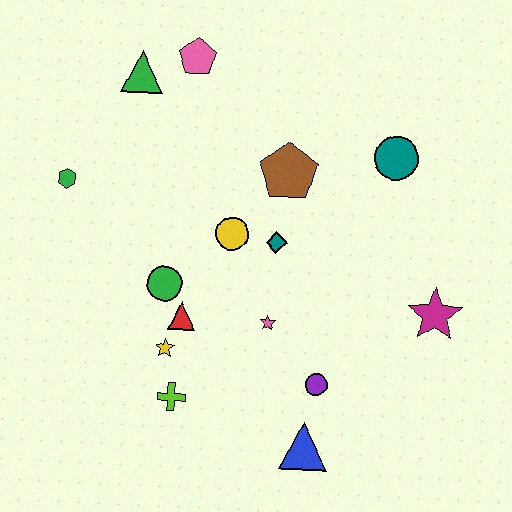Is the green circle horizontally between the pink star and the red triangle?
No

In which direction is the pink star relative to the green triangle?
The pink star is below the green triangle.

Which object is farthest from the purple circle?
The green triangle is farthest from the purple circle.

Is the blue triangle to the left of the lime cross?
No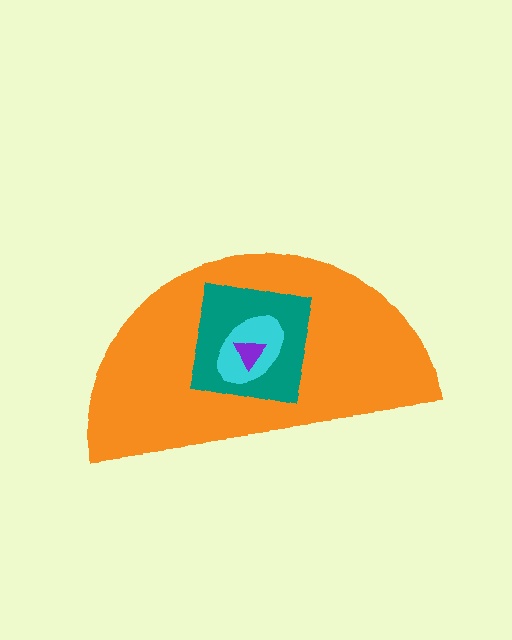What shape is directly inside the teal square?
The cyan ellipse.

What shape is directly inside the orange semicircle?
The teal square.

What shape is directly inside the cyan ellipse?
The purple triangle.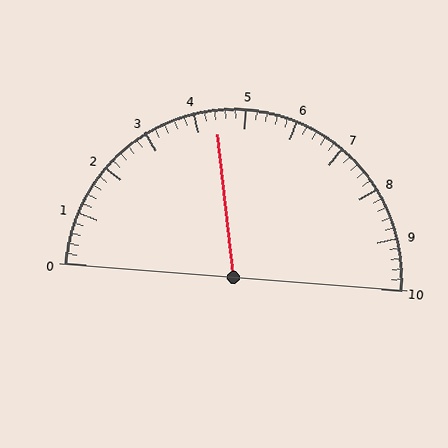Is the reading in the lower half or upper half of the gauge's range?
The reading is in the lower half of the range (0 to 10).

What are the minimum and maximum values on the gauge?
The gauge ranges from 0 to 10.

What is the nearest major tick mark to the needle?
The nearest major tick mark is 4.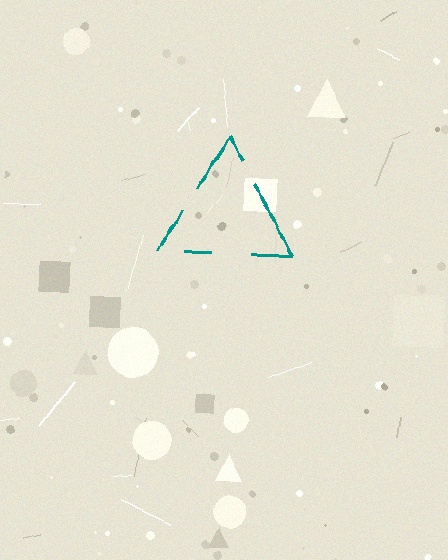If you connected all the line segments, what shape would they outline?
They would outline a triangle.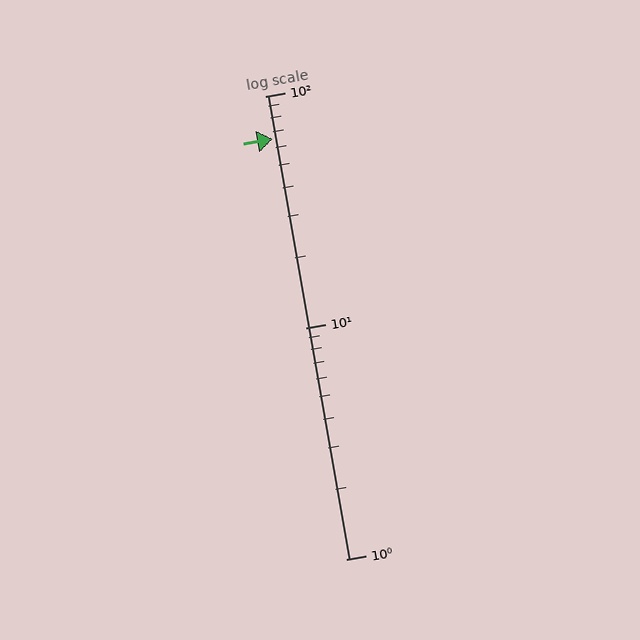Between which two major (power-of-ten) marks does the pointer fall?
The pointer is between 10 and 100.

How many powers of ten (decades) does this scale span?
The scale spans 2 decades, from 1 to 100.